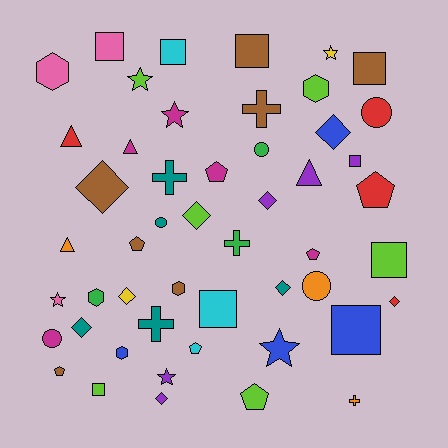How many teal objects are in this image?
There are 5 teal objects.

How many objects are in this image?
There are 50 objects.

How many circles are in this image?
There are 5 circles.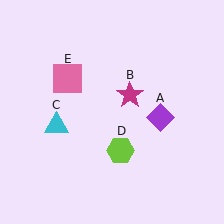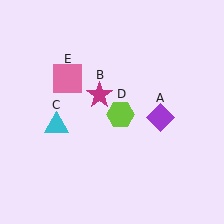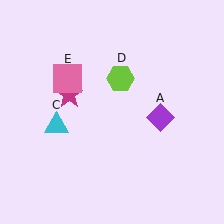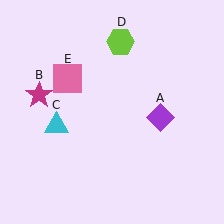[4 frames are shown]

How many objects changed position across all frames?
2 objects changed position: magenta star (object B), lime hexagon (object D).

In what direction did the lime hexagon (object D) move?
The lime hexagon (object D) moved up.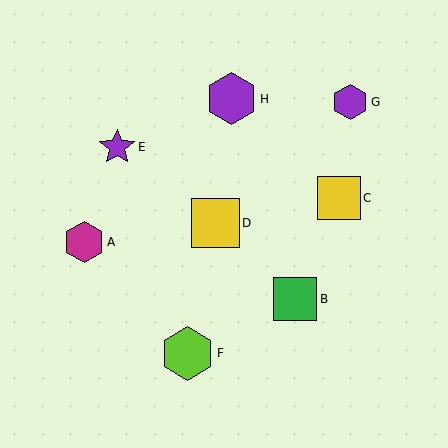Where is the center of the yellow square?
The center of the yellow square is at (215, 223).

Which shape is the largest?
The lime hexagon (labeled F) is the largest.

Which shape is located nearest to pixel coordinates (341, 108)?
The purple hexagon (labeled G) at (350, 102) is nearest to that location.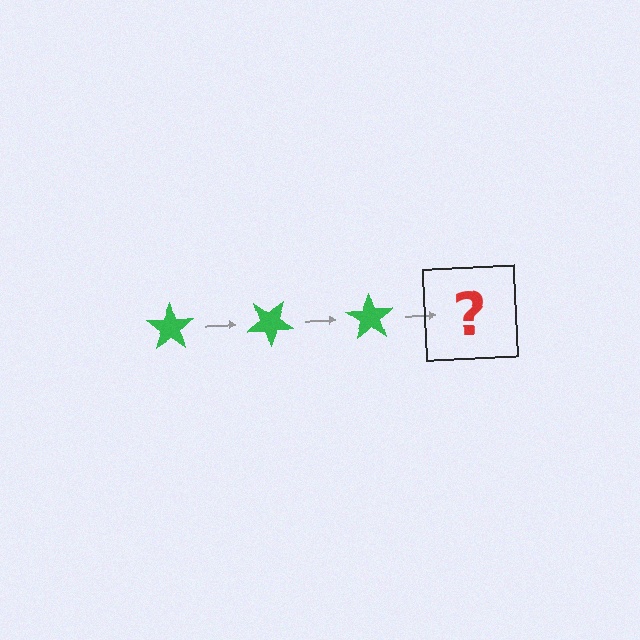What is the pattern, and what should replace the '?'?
The pattern is that the star rotates 35 degrees each step. The '?' should be a green star rotated 105 degrees.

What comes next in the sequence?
The next element should be a green star rotated 105 degrees.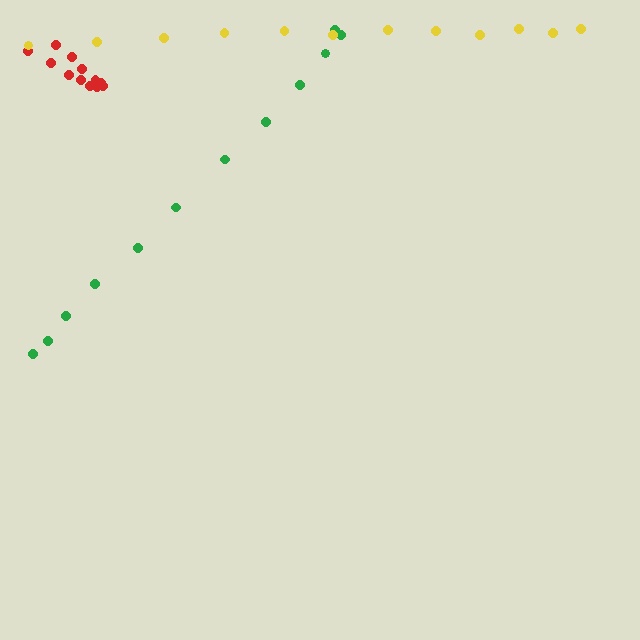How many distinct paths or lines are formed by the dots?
There are 3 distinct paths.